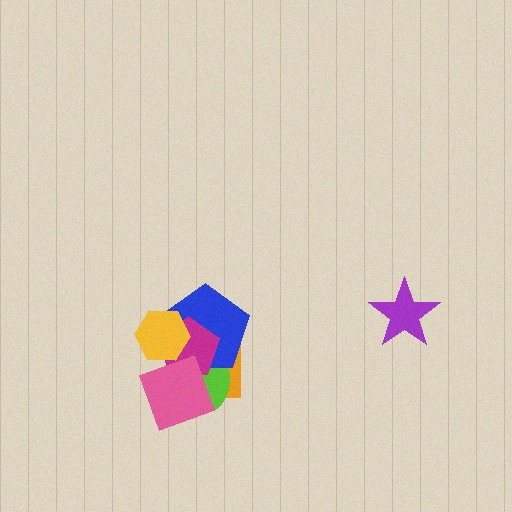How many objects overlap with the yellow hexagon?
2 objects overlap with the yellow hexagon.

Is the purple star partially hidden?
No, no other shape covers it.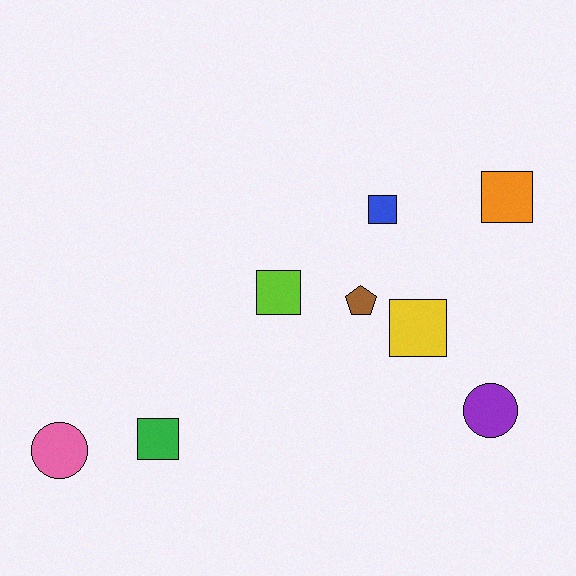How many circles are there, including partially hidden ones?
There are 2 circles.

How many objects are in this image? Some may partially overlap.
There are 8 objects.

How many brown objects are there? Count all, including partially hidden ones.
There is 1 brown object.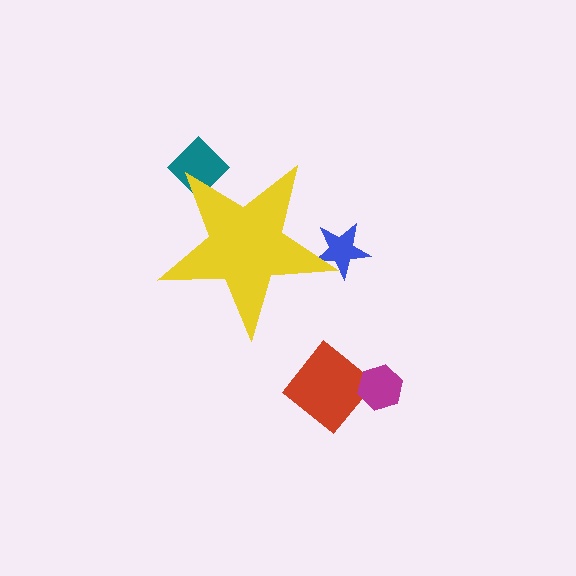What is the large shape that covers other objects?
A yellow star.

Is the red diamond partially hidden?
No, the red diamond is fully visible.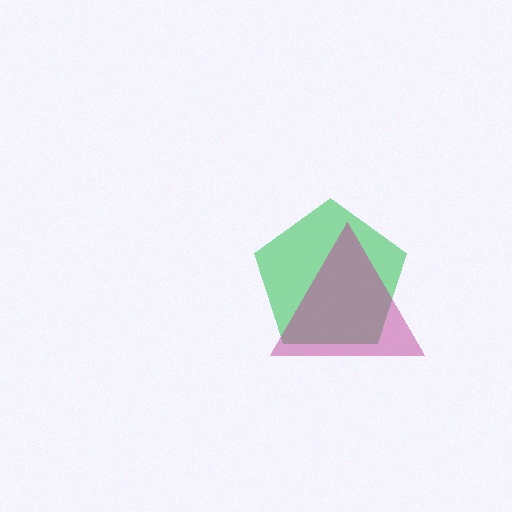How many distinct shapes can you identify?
There are 2 distinct shapes: a green pentagon, a magenta triangle.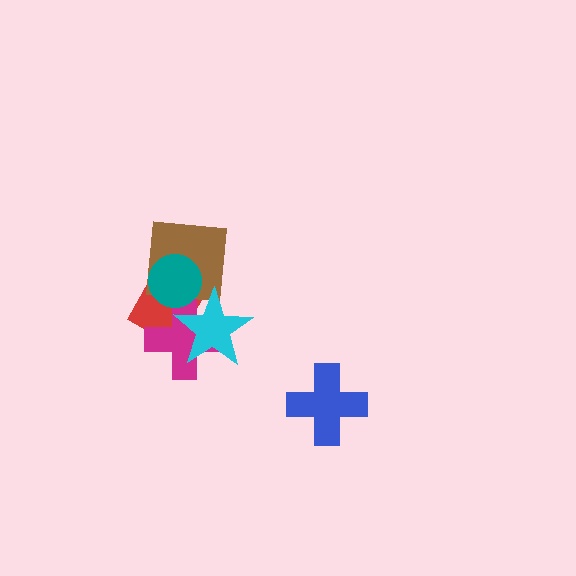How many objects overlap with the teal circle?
4 objects overlap with the teal circle.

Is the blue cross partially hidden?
No, no other shape covers it.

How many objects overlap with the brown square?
2 objects overlap with the brown square.